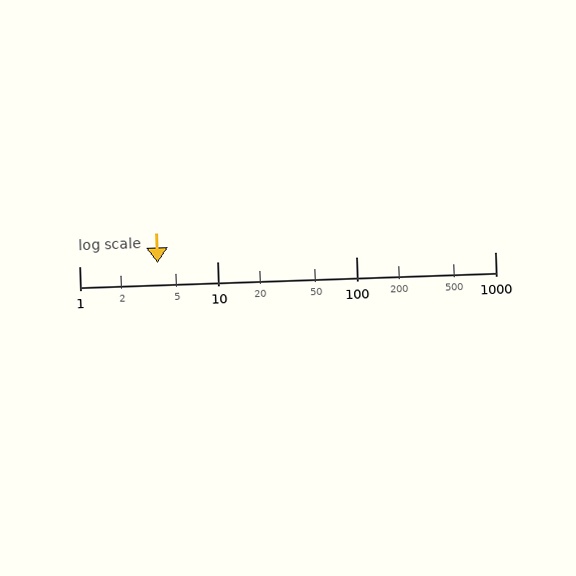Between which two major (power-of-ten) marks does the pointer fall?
The pointer is between 1 and 10.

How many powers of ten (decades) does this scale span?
The scale spans 3 decades, from 1 to 1000.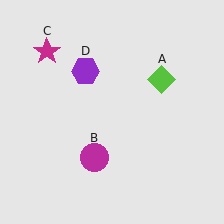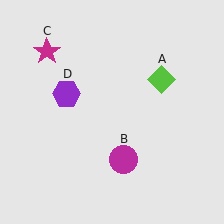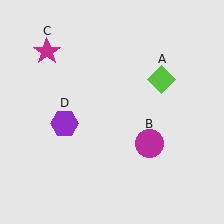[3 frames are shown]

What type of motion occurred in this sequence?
The magenta circle (object B), purple hexagon (object D) rotated counterclockwise around the center of the scene.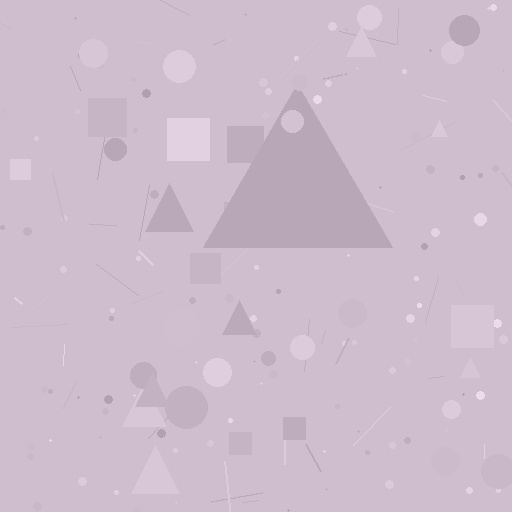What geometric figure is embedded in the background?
A triangle is embedded in the background.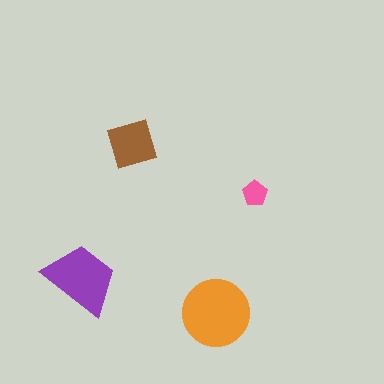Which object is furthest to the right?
The pink pentagon is rightmost.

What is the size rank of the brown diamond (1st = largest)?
3rd.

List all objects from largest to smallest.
The orange circle, the purple trapezoid, the brown diamond, the pink pentagon.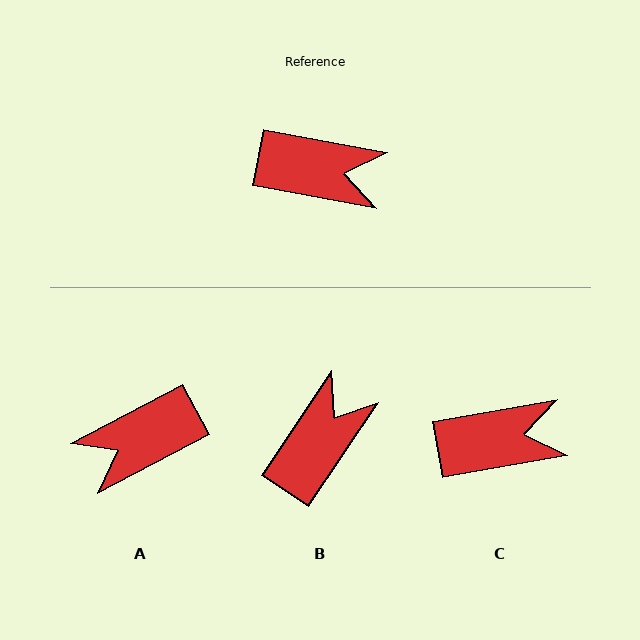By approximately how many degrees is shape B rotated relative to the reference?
Approximately 66 degrees counter-clockwise.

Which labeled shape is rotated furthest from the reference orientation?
A, about 142 degrees away.